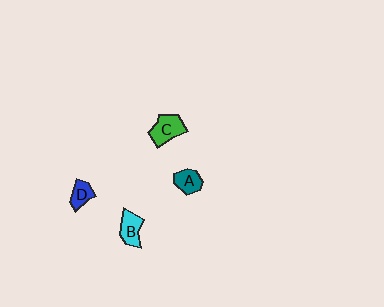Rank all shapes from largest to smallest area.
From largest to smallest: C (green), B (cyan), A (teal), D (blue).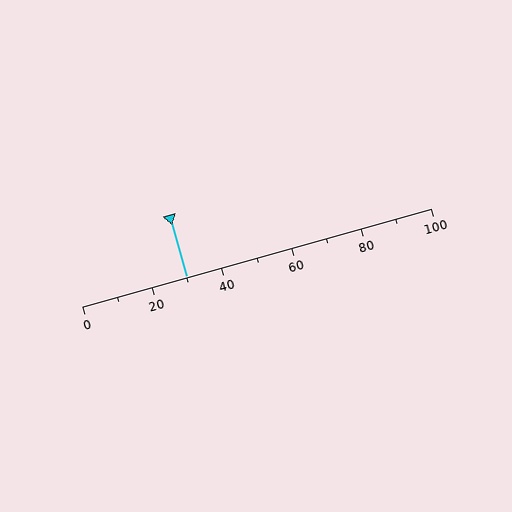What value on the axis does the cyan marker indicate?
The marker indicates approximately 30.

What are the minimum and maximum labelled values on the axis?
The axis runs from 0 to 100.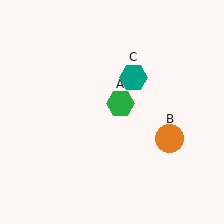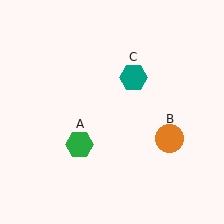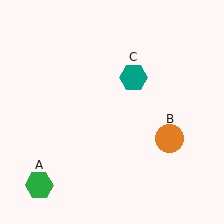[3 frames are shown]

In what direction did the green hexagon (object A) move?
The green hexagon (object A) moved down and to the left.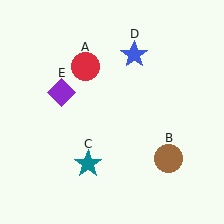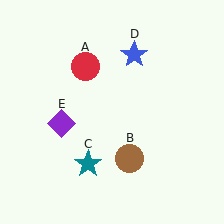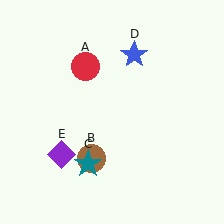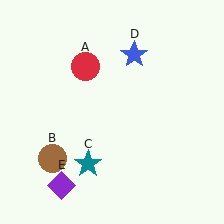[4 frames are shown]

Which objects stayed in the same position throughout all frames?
Red circle (object A) and teal star (object C) and blue star (object D) remained stationary.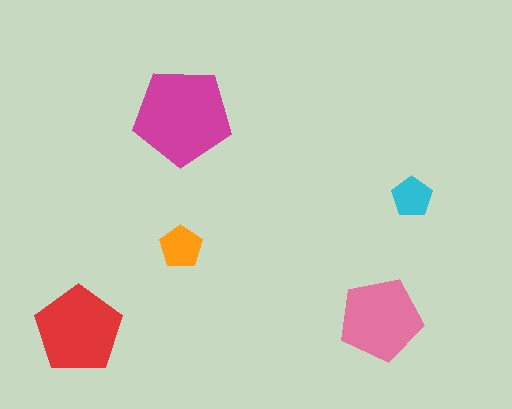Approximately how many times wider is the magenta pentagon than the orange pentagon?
About 2.5 times wider.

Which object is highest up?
The magenta pentagon is topmost.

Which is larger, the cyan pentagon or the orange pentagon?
The orange one.